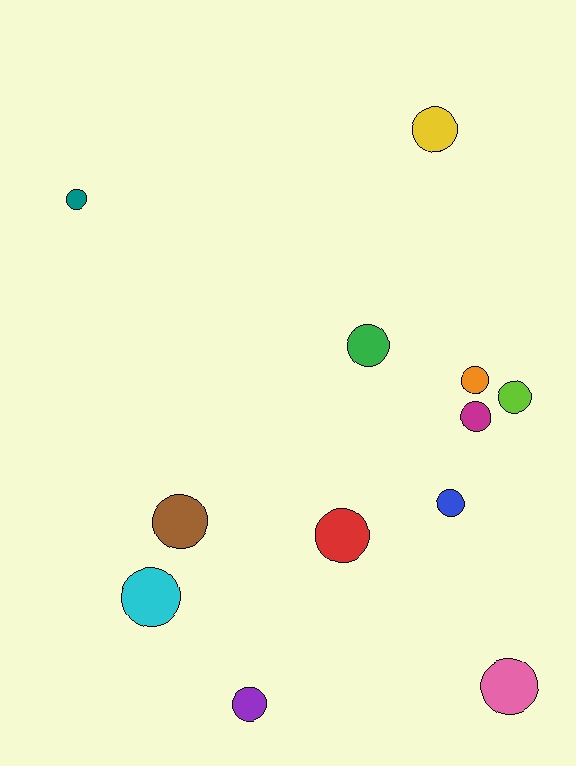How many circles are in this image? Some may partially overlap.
There are 12 circles.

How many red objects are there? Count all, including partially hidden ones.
There is 1 red object.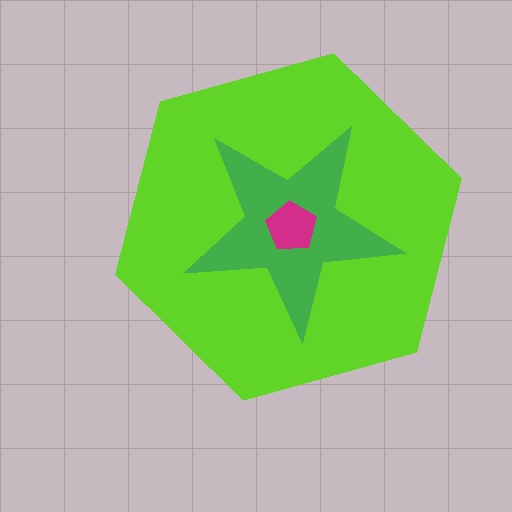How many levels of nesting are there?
3.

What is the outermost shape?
The lime hexagon.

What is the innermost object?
The magenta pentagon.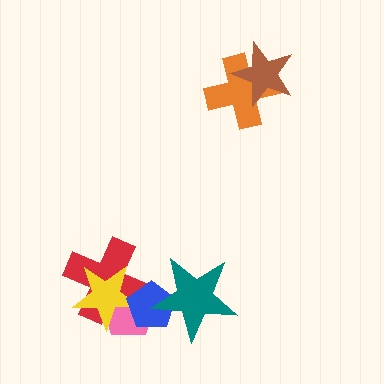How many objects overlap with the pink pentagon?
3 objects overlap with the pink pentagon.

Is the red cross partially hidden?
Yes, it is partially covered by another shape.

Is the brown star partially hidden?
No, no other shape covers it.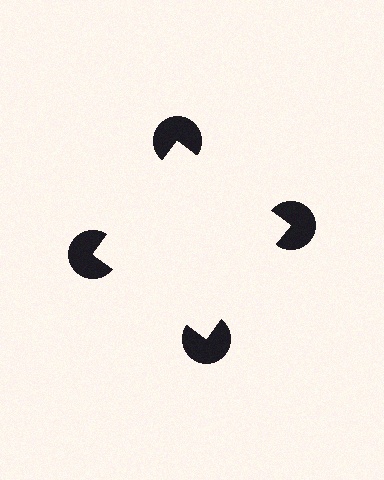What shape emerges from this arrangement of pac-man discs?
An illusory square — its edges are inferred from the aligned wedge cuts in the pac-man discs, not physically drawn.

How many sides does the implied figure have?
4 sides.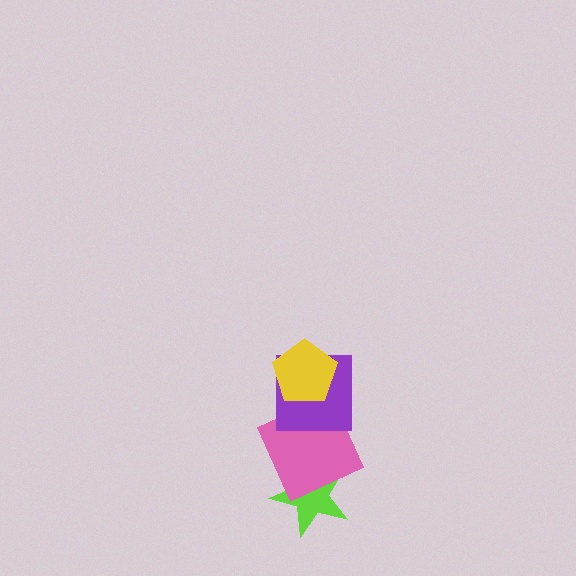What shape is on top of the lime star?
The pink square is on top of the lime star.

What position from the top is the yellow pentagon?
The yellow pentagon is 1st from the top.